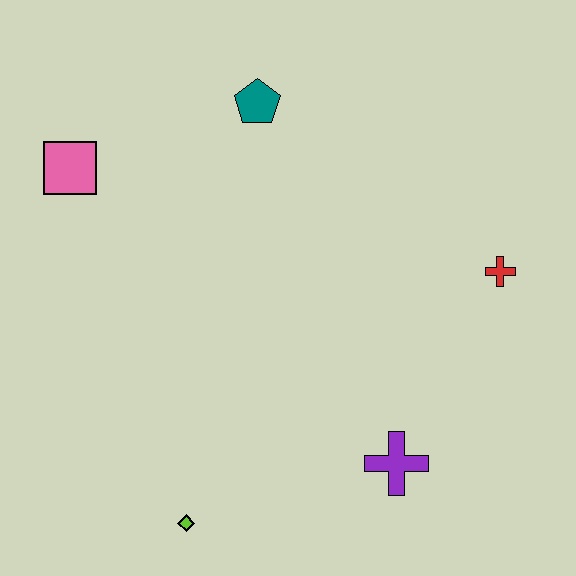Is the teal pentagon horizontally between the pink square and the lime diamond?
No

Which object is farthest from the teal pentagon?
The lime diamond is farthest from the teal pentagon.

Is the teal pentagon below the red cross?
No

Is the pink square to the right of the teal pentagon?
No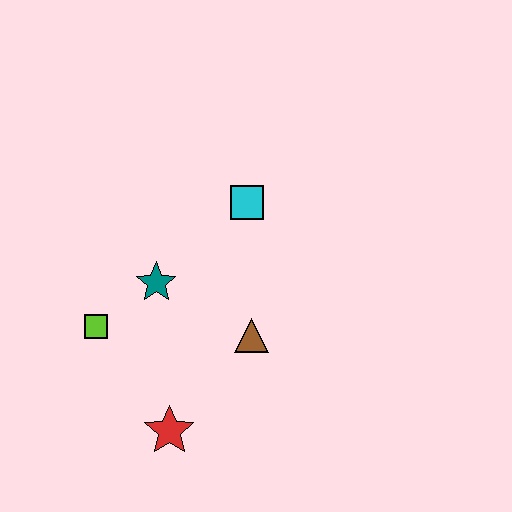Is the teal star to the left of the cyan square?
Yes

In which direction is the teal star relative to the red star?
The teal star is above the red star.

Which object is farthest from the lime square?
The cyan square is farthest from the lime square.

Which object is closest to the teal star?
The lime square is closest to the teal star.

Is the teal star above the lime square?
Yes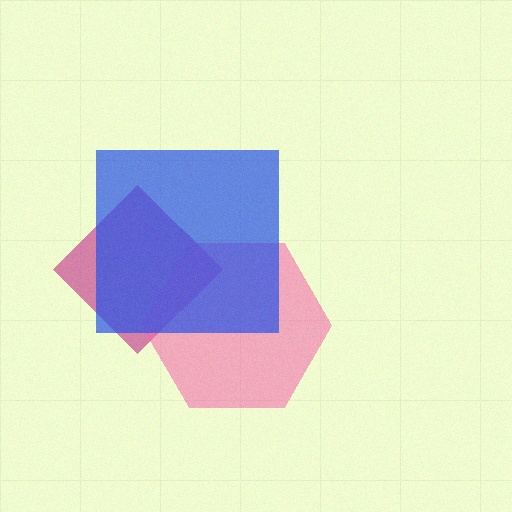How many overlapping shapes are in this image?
There are 3 overlapping shapes in the image.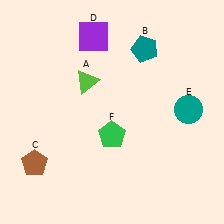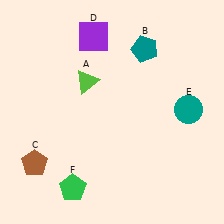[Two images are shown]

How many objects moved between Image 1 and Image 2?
1 object moved between the two images.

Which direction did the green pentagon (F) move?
The green pentagon (F) moved down.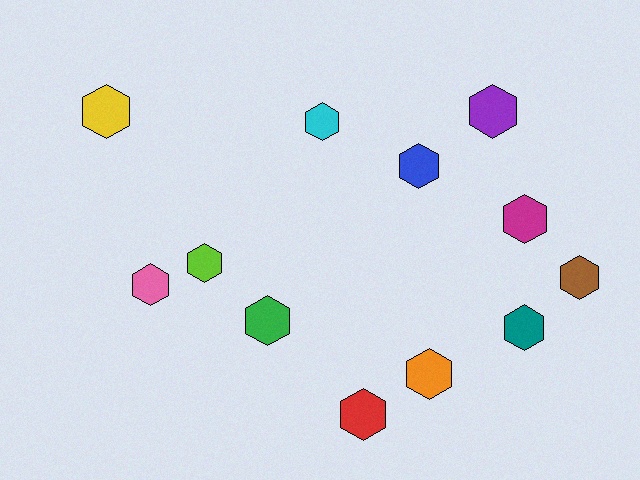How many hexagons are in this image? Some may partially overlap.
There are 12 hexagons.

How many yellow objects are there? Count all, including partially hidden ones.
There is 1 yellow object.